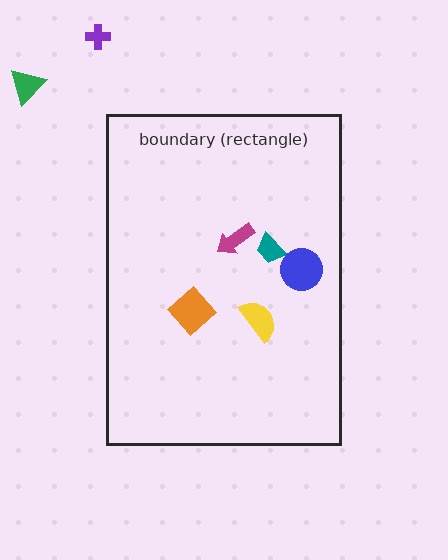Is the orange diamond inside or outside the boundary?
Inside.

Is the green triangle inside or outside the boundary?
Outside.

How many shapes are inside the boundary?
5 inside, 2 outside.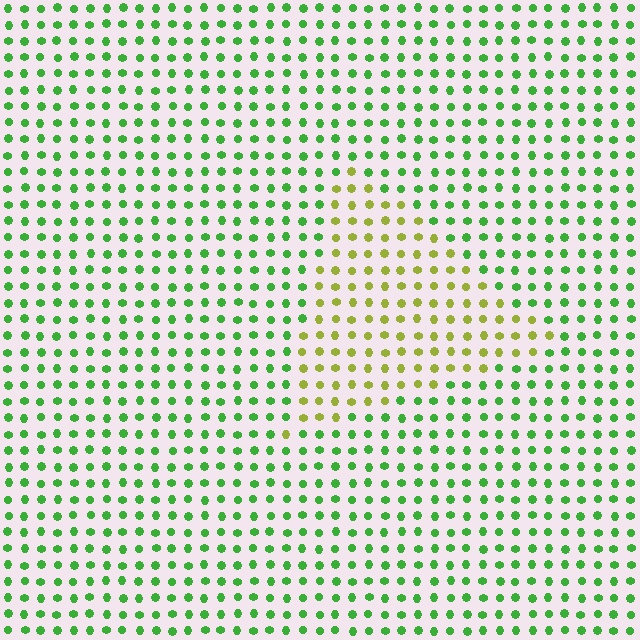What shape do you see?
I see a triangle.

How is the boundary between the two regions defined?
The boundary is defined purely by a slight shift in hue (about 46 degrees). Spacing, size, and orientation are identical on both sides.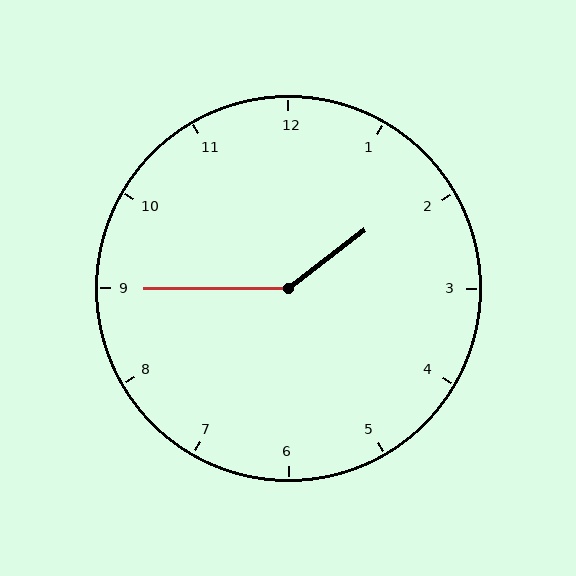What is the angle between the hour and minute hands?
Approximately 142 degrees.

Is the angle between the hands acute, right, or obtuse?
It is obtuse.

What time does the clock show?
1:45.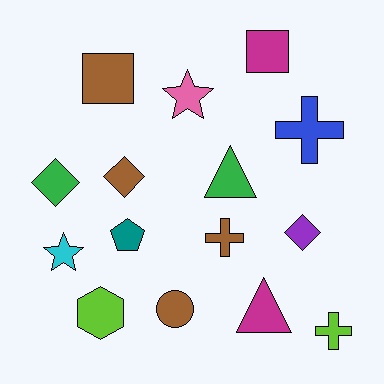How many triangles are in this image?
There are 2 triangles.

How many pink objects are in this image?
There is 1 pink object.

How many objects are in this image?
There are 15 objects.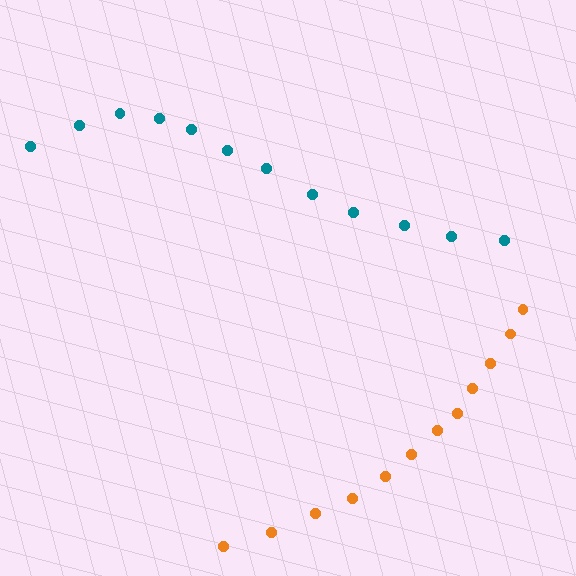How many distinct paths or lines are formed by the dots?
There are 2 distinct paths.